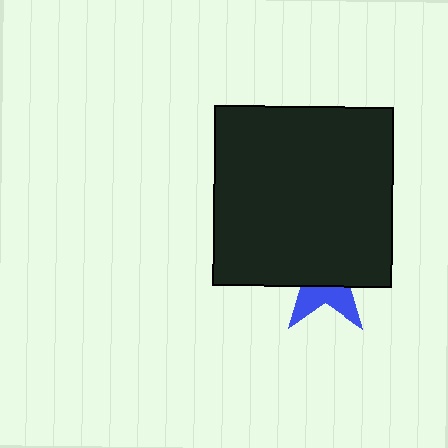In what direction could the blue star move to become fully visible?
The blue star could move down. That would shift it out from behind the black rectangle entirely.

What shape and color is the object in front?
The object in front is a black rectangle.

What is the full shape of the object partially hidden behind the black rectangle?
The partially hidden object is a blue star.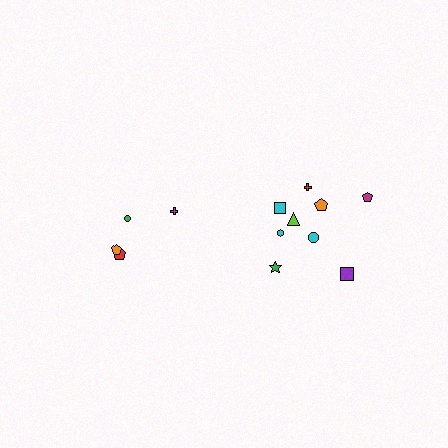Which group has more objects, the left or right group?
The right group.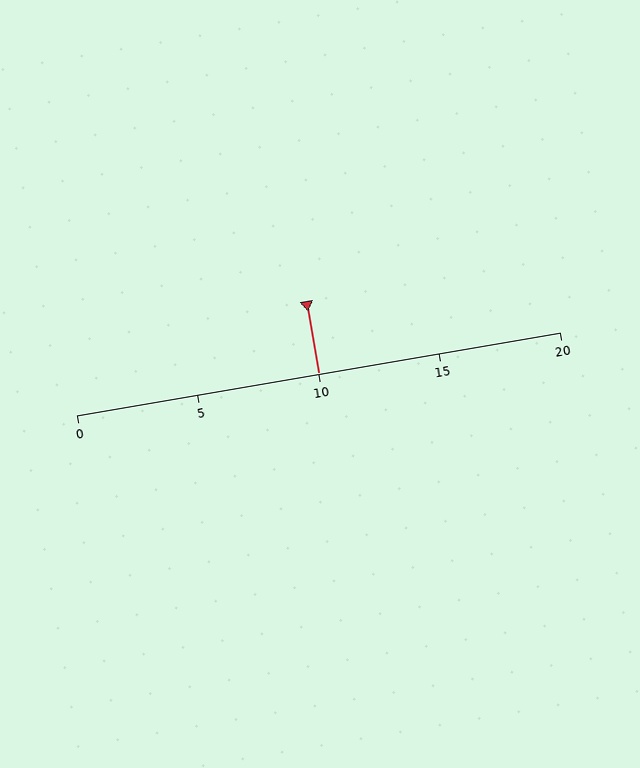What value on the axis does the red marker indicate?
The marker indicates approximately 10.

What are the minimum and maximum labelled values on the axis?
The axis runs from 0 to 20.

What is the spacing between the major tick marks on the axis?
The major ticks are spaced 5 apart.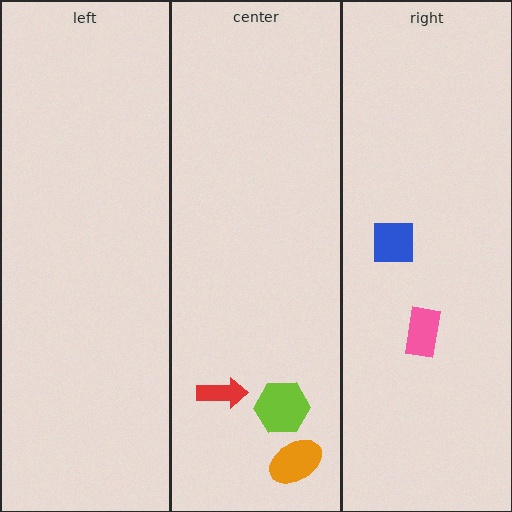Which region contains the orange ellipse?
The center region.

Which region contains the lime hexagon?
The center region.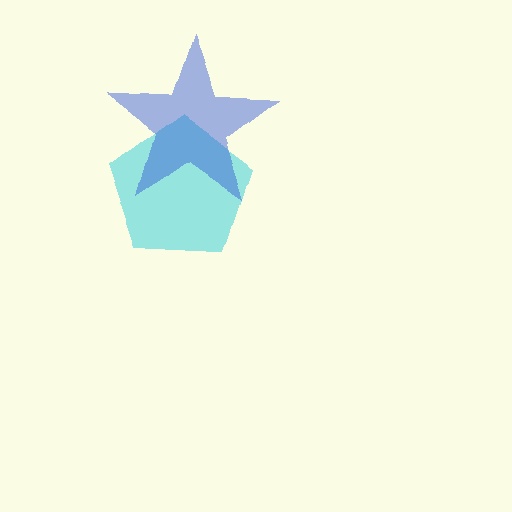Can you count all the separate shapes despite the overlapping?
Yes, there are 2 separate shapes.